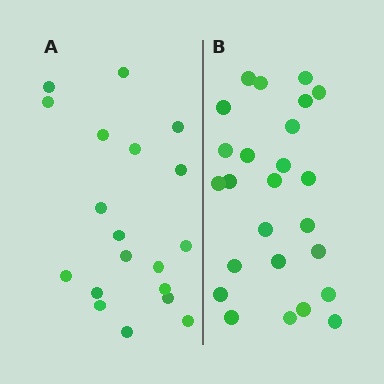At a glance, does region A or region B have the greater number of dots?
Region B (the right region) has more dots.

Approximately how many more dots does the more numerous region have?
Region B has about 6 more dots than region A.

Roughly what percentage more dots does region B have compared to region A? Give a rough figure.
About 30% more.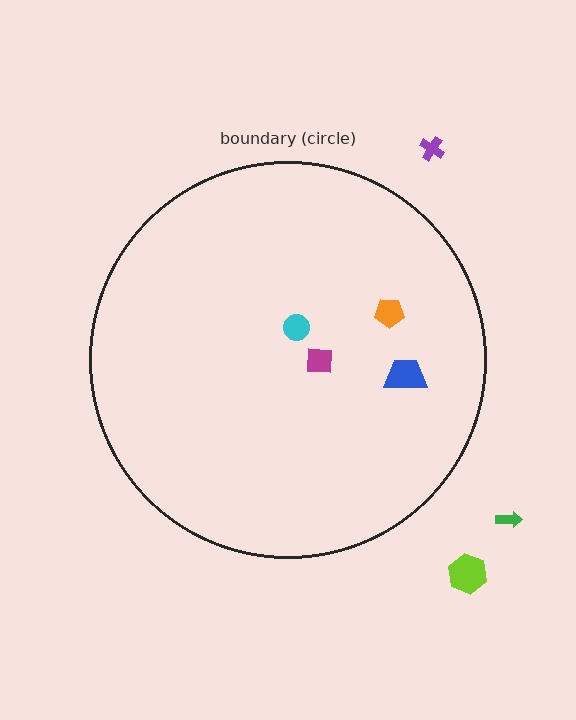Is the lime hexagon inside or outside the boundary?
Outside.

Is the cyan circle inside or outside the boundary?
Inside.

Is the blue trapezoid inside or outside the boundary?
Inside.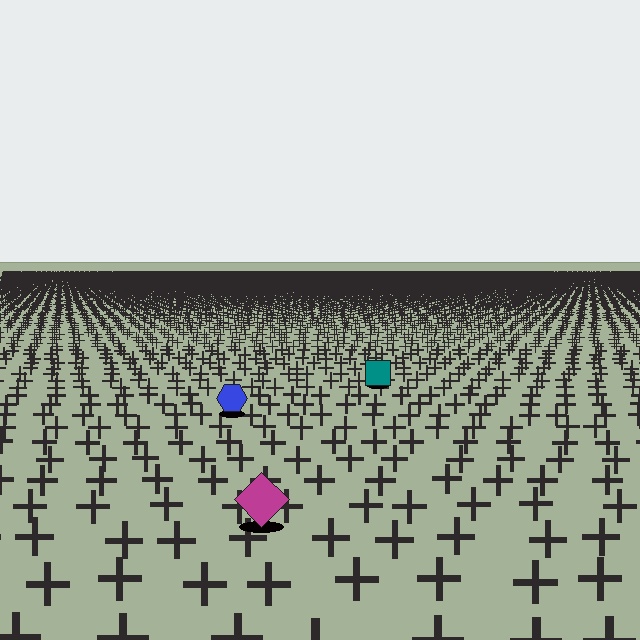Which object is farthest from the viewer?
The teal square is farthest from the viewer. It appears smaller and the ground texture around it is denser.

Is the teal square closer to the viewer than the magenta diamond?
No. The magenta diamond is closer — you can tell from the texture gradient: the ground texture is coarser near it.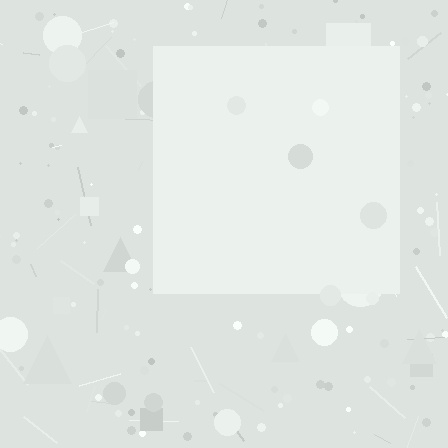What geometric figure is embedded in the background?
A square is embedded in the background.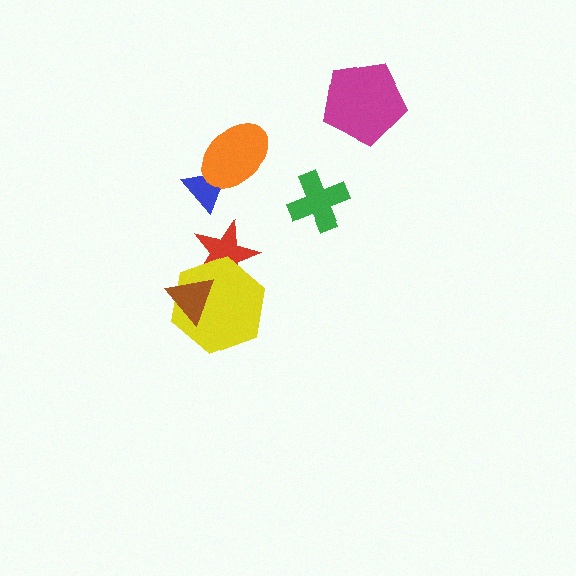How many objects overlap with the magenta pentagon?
0 objects overlap with the magenta pentagon.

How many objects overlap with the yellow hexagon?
2 objects overlap with the yellow hexagon.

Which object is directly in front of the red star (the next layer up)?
The yellow hexagon is directly in front of the red star.